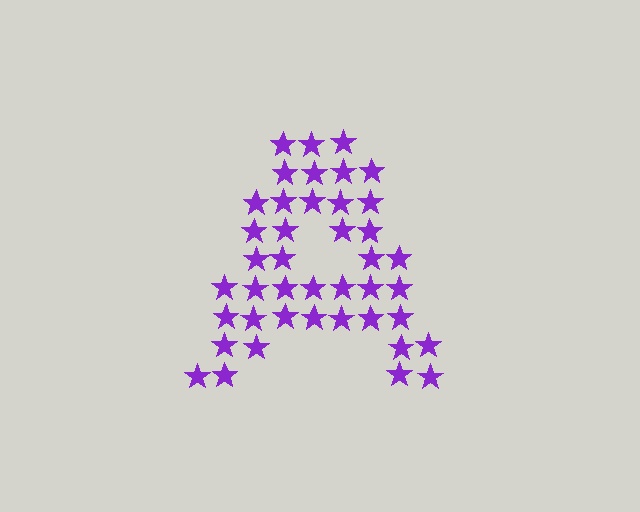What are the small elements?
The small elements are stars.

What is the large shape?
The large shape is the letter A.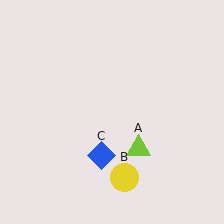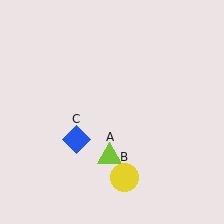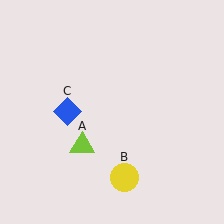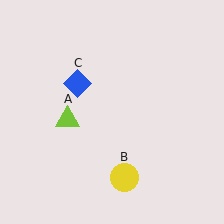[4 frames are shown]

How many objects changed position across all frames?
2 objects changed position: lime triangle (object A), blue diamond (object C).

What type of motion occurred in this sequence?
The lime triangle (object A), blue diamond (object C) rotated clockwise around the center of the scene.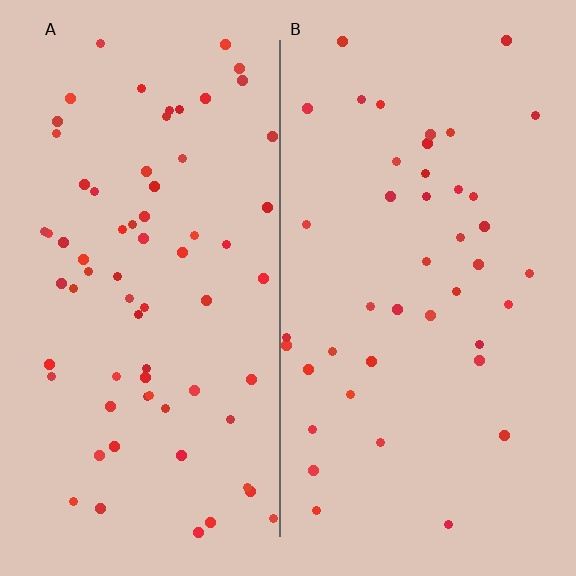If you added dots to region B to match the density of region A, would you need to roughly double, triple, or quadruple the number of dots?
Approximately double.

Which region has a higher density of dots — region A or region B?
A (the left).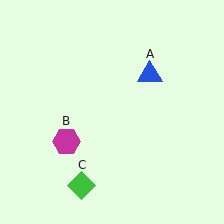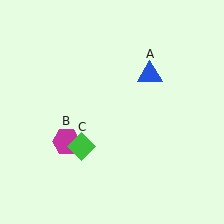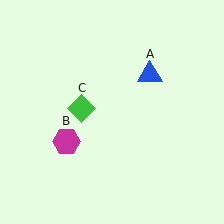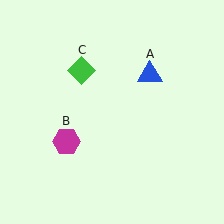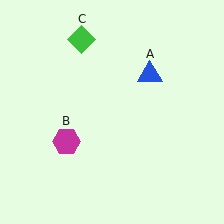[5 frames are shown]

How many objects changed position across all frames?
1 object changed position: green diamond (object C).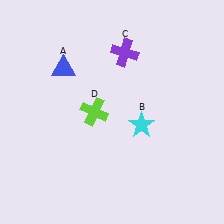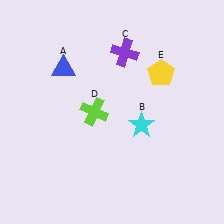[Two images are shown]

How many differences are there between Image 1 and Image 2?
There is 1 difference between the two images.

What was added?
A yellow pentagon (E) was added in Image 2.